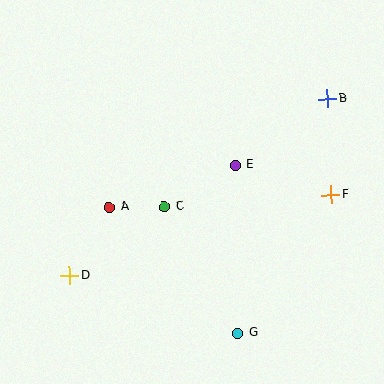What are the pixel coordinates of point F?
Point F is at (331, 194).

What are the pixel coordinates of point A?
Point A is at (110, 207).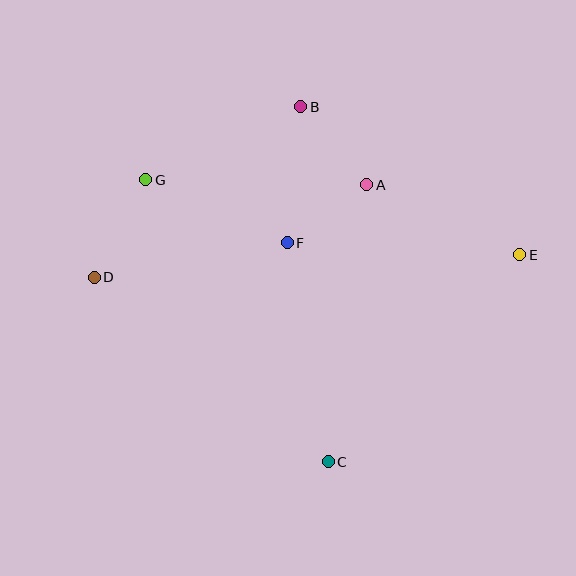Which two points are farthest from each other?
Points D and E are farthest from each other.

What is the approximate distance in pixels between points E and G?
The distance between E and G is approximately 381 pixels.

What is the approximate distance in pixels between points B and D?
The distance between B and D is approximately 268 pixels.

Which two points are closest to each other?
Points A and F are closest to each other.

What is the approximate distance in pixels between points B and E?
The distance between B and E is approximately 264 pixels.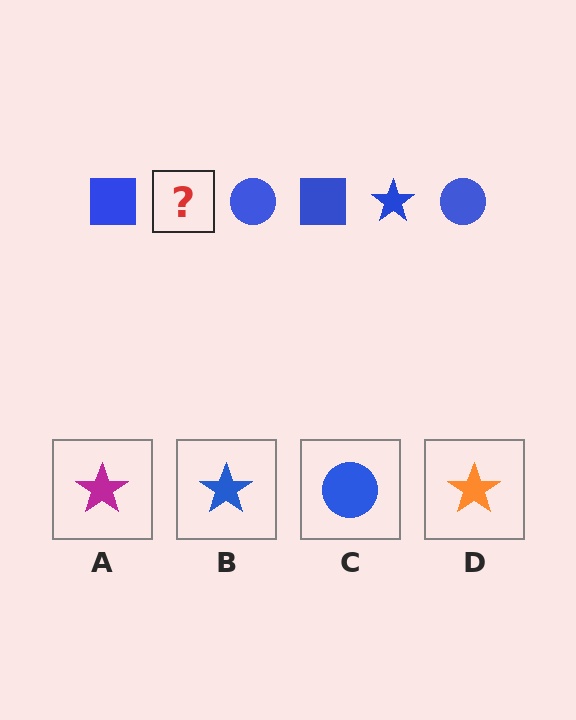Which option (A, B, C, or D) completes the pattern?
B.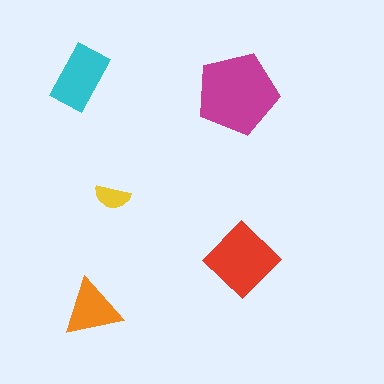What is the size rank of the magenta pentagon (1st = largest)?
1st.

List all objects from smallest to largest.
The yellow semicircle, the orange triangle, the cyan rectangle, the red diamond, the magenta pentagon.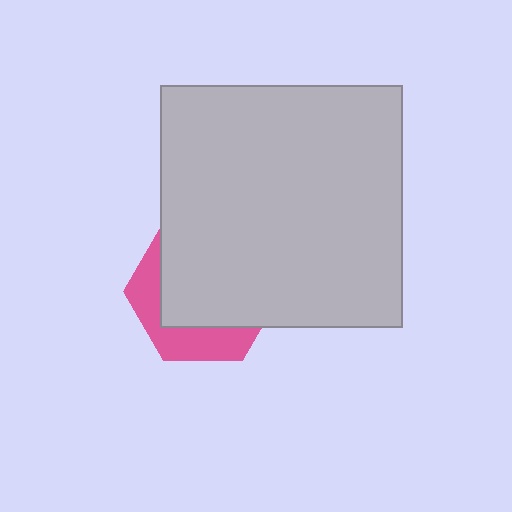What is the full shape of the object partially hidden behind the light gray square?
The partially hidden object is a pink hexagon.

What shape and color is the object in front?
The object in front is a light gray square.